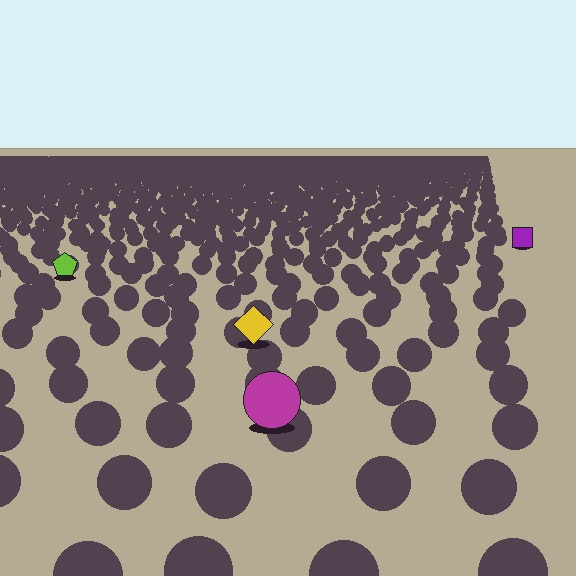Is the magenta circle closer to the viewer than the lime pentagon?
Yes. The magenta circle is closer — you can tell from the texture gradient: the ground texture is coarser near it.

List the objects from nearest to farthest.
From nearest to farthest: the magenta circle, the yellow diamond, the lime pentagon, the purple square.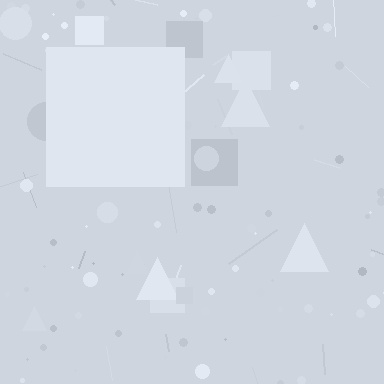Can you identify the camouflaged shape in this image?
The camouflaged shape is a square.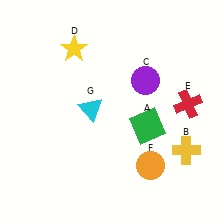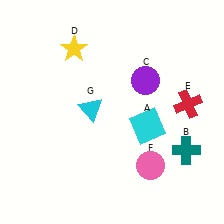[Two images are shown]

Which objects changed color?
A changed from green to cyan. B changed from yellow to teal. F changed from orange to pink.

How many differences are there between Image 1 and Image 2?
There are 3 differences between the two images.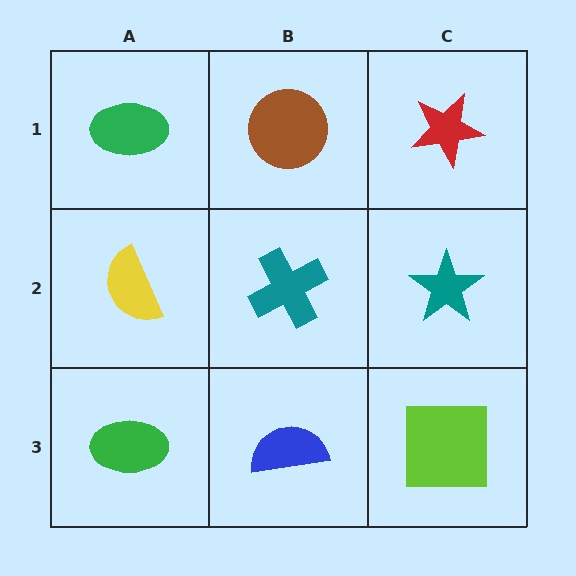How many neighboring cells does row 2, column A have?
3.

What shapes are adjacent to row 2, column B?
A brown circle (row 1, column B), a blue semicircle (row 3, column B), a yellow semicircle (row 2, column A), a teal star (row 2, column C).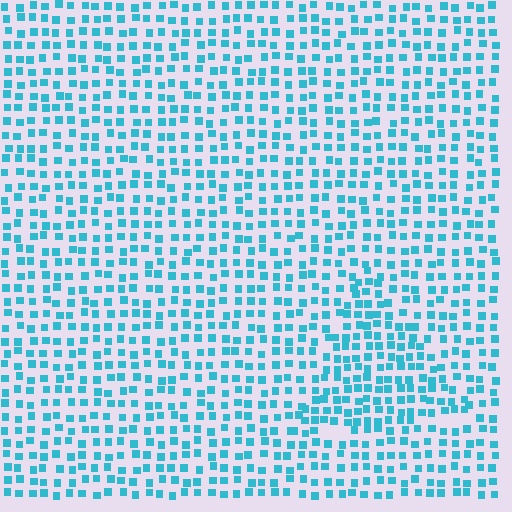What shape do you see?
I see a triangle.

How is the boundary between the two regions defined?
The boundary is defined by a change in element density (approximately 1.4x ratio). All elements are the same color, size, and shape.